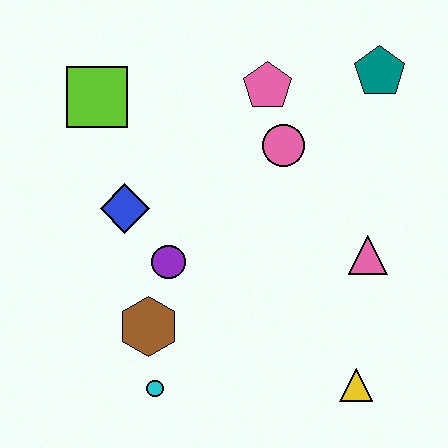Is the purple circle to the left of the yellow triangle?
Yes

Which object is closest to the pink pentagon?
The pink circle is closest to the pink pentagon.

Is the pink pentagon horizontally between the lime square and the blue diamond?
No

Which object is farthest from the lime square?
The yellow triangle is farthest from the lime square.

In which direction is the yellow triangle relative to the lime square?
The yellow triangle is below the lime square.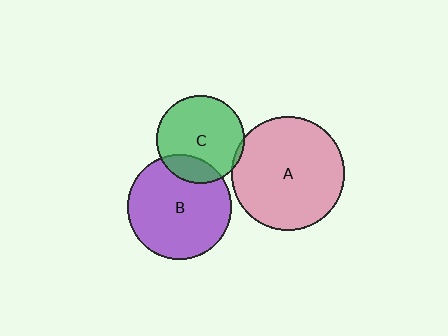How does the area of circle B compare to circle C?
Approximately 1.4 times.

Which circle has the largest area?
Circle A (pink).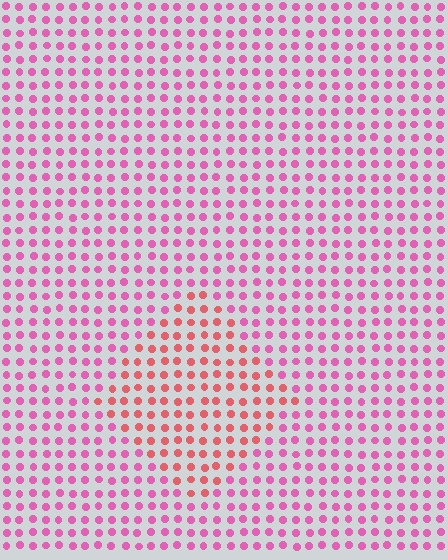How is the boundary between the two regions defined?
The boundary is defined purely by a slight shift in hue (about 34 degrees). Spacing, size, and orientation are identical on both sides.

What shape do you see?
I see a diamond.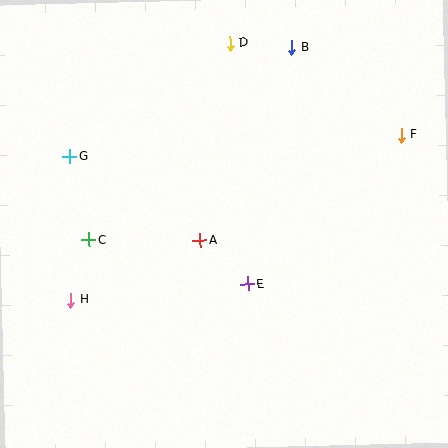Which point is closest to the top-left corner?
Point G is closest to the top-left corner.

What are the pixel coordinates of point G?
Point G is at (70, 157).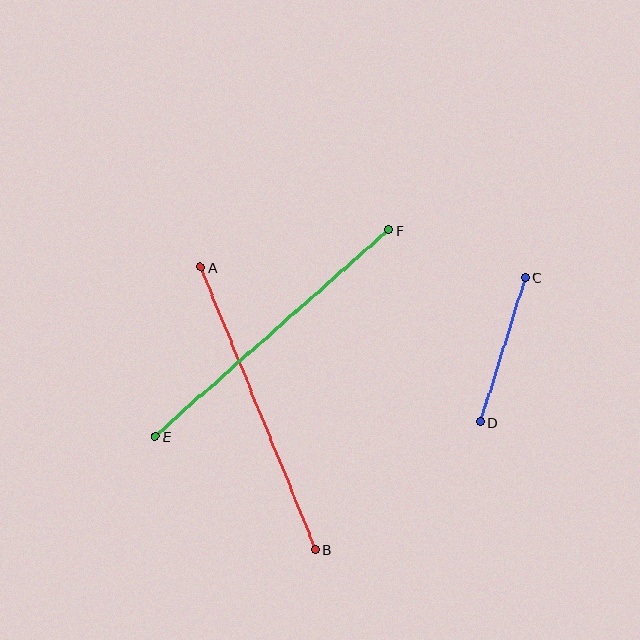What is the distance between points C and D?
The distance is approximately 152 pixels.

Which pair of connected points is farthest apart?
Points E and F are farthest apart.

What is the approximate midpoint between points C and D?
The midpoint is at approximately (503, 350) pixels.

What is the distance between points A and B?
The distance is approximately 305 pixels.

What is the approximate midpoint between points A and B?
The midpoint is at approximately (258, 409) pixels.